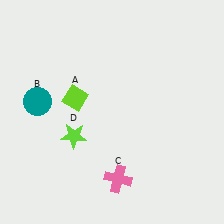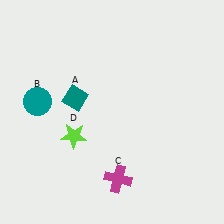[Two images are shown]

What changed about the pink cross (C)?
In Image 1, C is pink. In Image 2, it changed to magenta.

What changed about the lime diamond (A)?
In Image 1, A is lime. In Image 2, it changed to teal.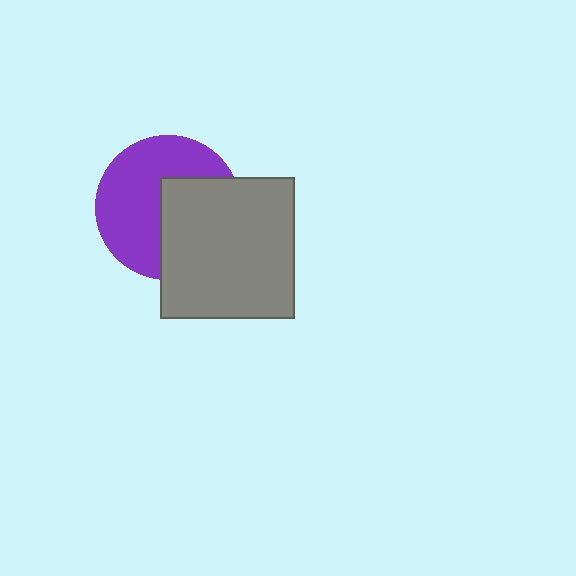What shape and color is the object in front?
The object in front is a gray rectangle.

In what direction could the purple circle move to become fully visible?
The purple circle could move left. That would shift it out from behind the gray rectangle entirely.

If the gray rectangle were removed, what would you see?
You would see the complete purple circle.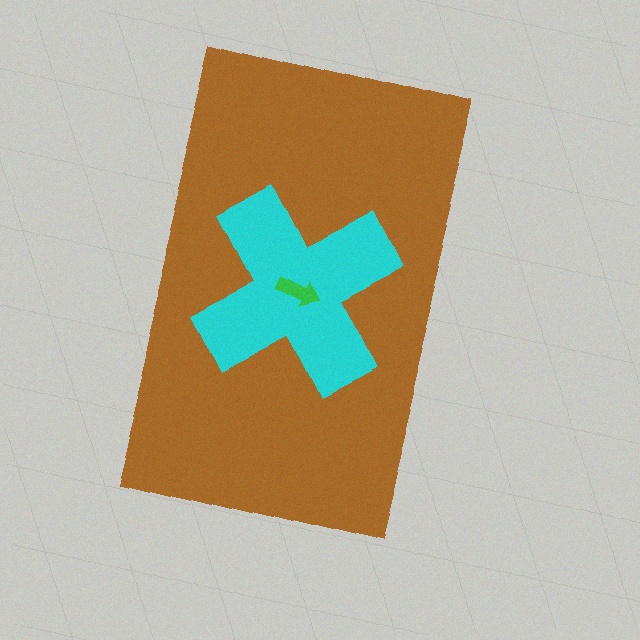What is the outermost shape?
The brown rectangle.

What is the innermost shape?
The green arrow.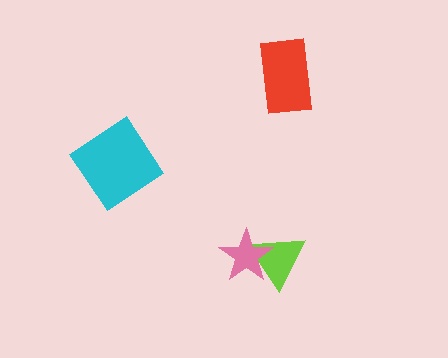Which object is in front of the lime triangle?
The pink star is in front of the lime triangle.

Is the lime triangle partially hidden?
Yes, it is partially covered by another shape.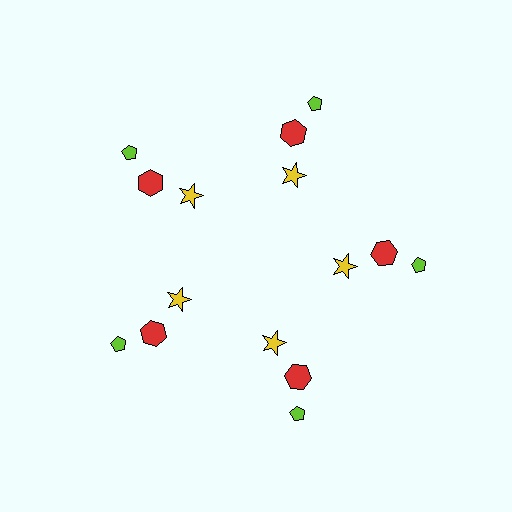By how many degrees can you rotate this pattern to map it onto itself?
The pattern maps onto itself every 72 degrees of rotation.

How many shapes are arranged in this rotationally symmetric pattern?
There are 15 shapes, arranged in 5 groups of 3.